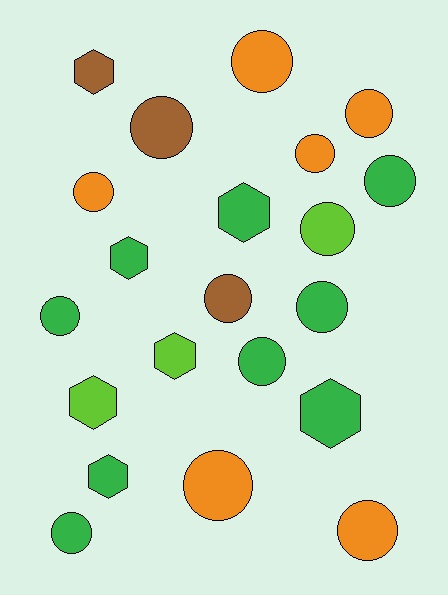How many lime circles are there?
There is 1 lime circle.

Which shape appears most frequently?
Circle, with 14 objects.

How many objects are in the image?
There are 21 objects.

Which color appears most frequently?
Green, with 9 objects.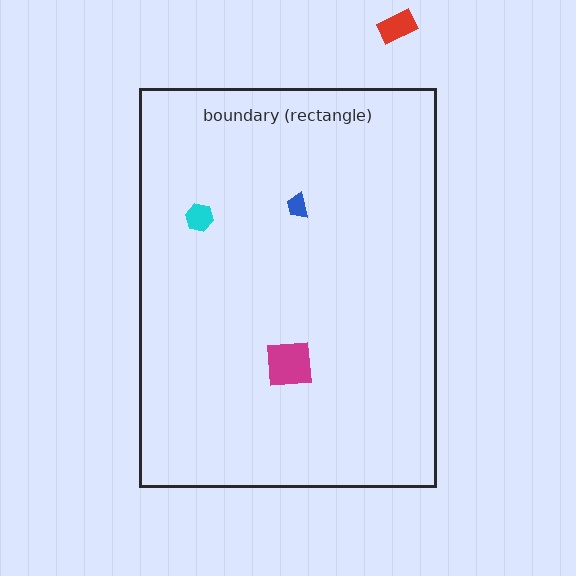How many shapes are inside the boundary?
3 inside, 1 outside.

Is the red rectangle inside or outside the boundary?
Outside.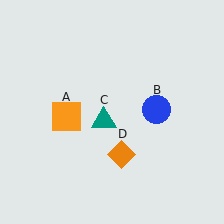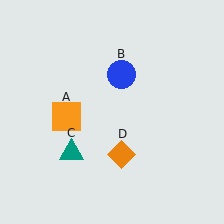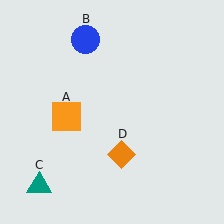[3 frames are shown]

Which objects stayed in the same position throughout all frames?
Orange square (object A) and orange diamond (object D) remained stationary.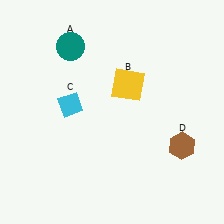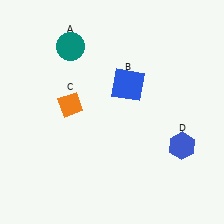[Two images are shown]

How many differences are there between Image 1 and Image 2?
There are 3 differences between the two images.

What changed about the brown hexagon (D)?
In Image 1, D is brown. In Image 2, it changed to blue.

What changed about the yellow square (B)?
In Image 1, B is yellow. In Image 2, it changed to blue.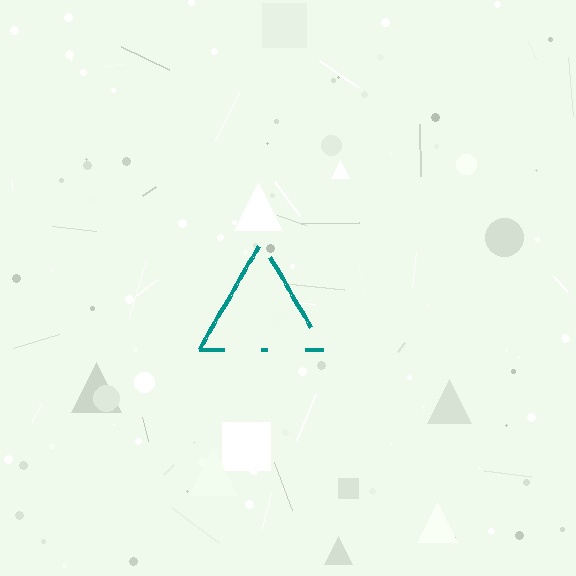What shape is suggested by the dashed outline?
The dashed outline suggests a triangle.